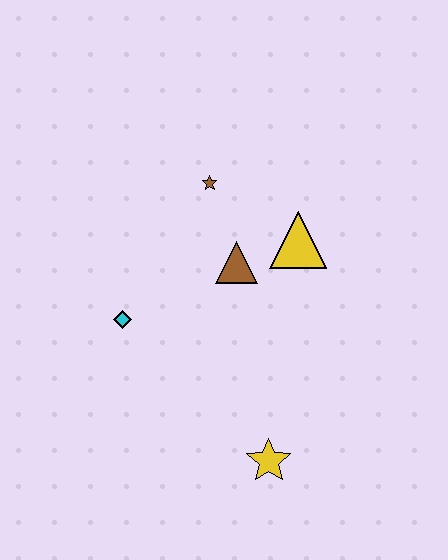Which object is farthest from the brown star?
The yellow star is farthest from the brown star.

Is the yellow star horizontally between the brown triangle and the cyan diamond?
No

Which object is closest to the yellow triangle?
The brown triangle is closest to the yellow triangle.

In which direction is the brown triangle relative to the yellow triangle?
The brown triangle is to the left of the yellow triangle.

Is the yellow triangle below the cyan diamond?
No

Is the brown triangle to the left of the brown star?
No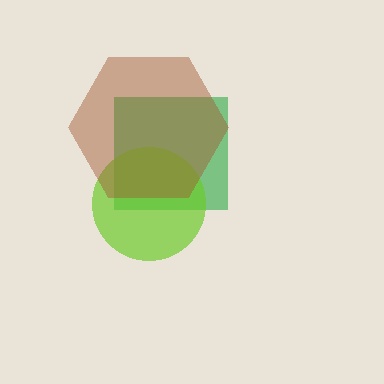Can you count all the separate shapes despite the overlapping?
Yes, there are 3 separate shapes.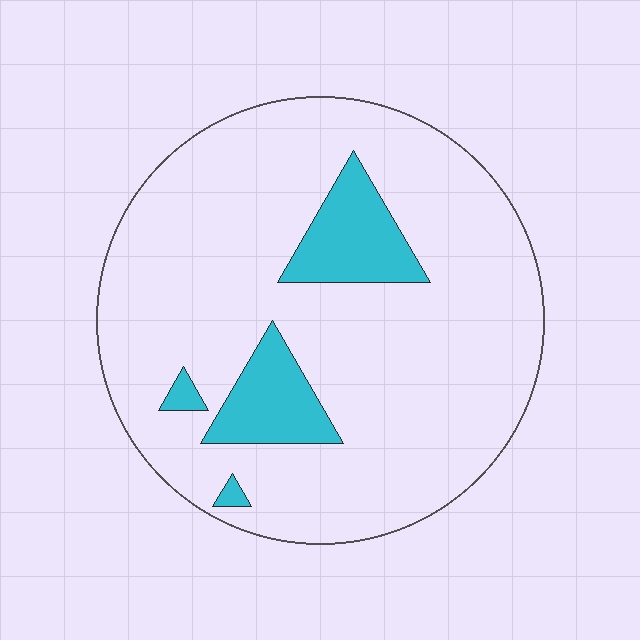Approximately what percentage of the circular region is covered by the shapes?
Approximately 15%.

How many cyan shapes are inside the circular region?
4.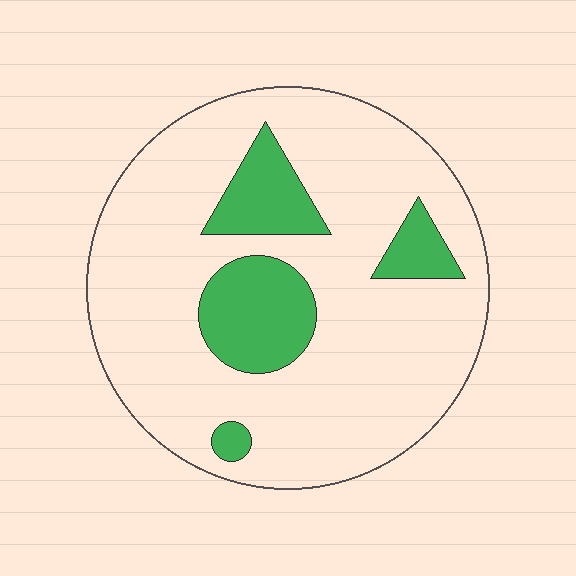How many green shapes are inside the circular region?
4.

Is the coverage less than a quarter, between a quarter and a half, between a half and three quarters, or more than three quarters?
Less than a quarter.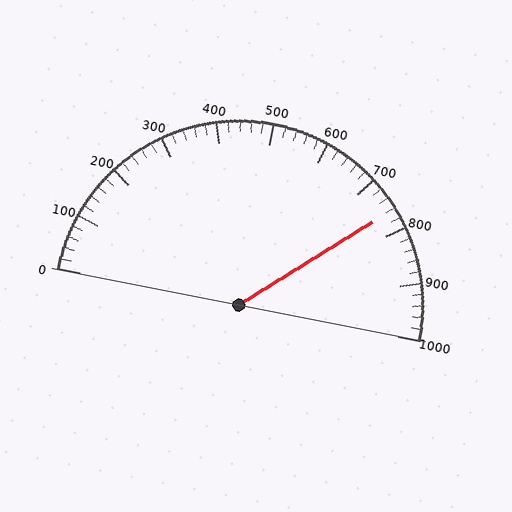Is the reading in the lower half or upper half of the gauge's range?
The reading is in the upper half of the range (0 to 1000).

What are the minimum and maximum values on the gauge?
The gauge ranges from 0 to 1000.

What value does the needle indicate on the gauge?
The needle indicates approximately 760.